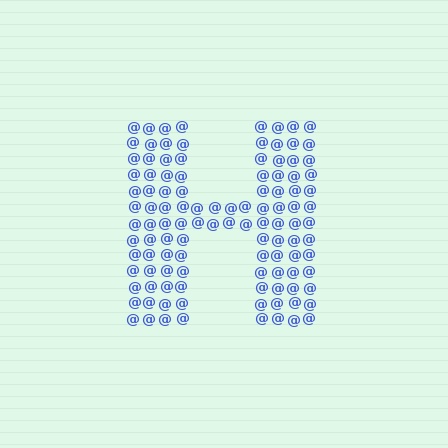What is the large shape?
The large shape is the letter H.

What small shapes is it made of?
It is made of small at signs.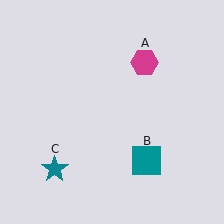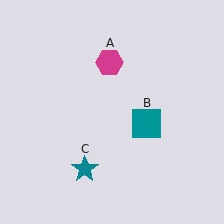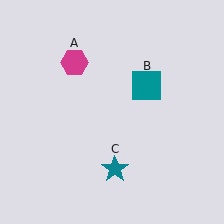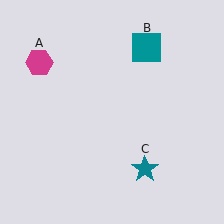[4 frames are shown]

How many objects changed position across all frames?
3 objects changed position: magenta hexagon (object A), teal square (object B), teal star (object C).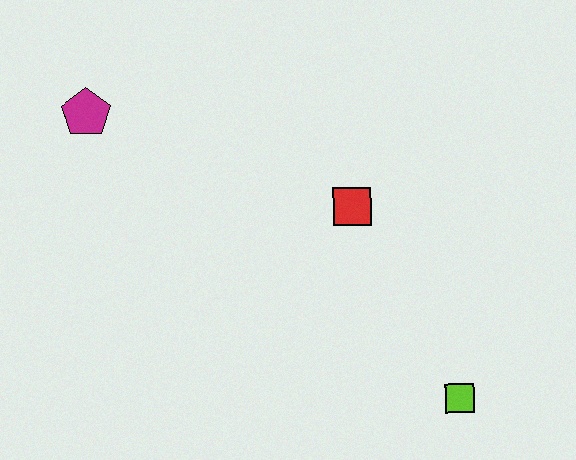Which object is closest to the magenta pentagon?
The red square is closest to the magenta pentagon.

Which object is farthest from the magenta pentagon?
The lime square is farthest from the magenta pentagon.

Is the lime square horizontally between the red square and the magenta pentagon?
No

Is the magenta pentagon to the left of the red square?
Yes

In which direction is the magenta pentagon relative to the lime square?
The magenta pentagon is to the left of the lime square.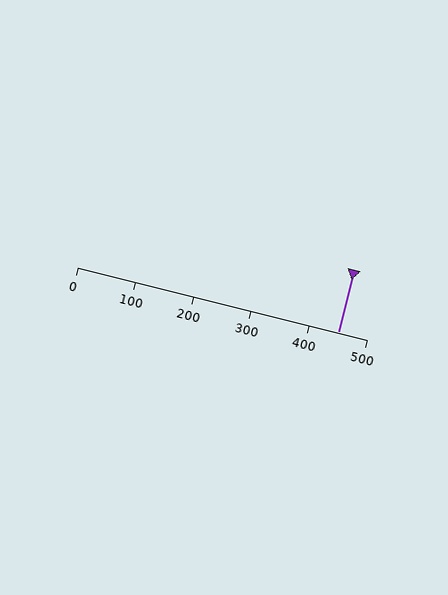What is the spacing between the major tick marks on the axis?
The major ticks are spaced 100 apart.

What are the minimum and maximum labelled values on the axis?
The axis runs from 0 to 500.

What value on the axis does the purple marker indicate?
The marker indicates approximately 450.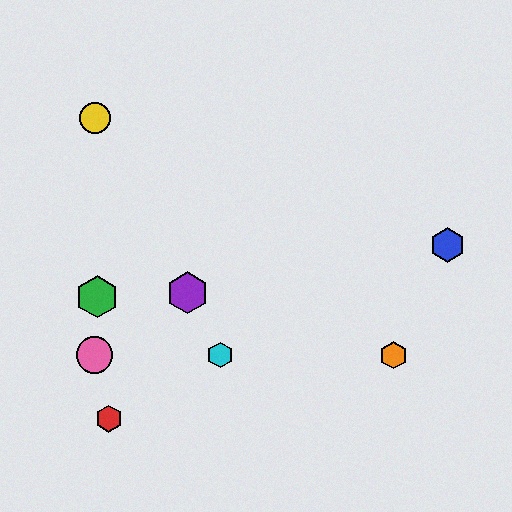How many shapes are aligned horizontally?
3 shapes (the orange hexagon, the cyan hexagon, the pink circle) are aligned horizontally.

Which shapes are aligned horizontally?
The orange hexagon, the cyan hexagon, the pink circle are aligned horizontally.